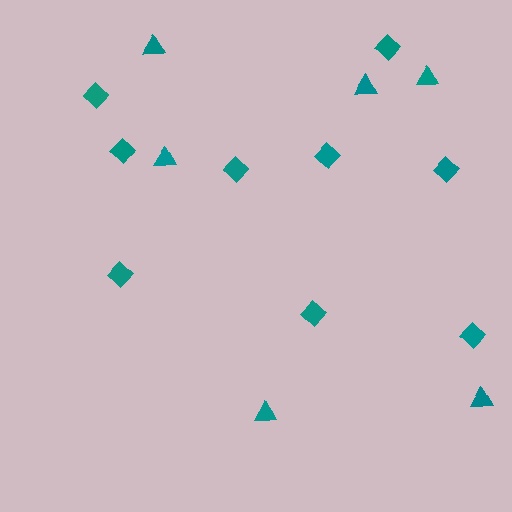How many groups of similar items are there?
There are 2 groups: one group of triangles (6) and one group of diamonds (9).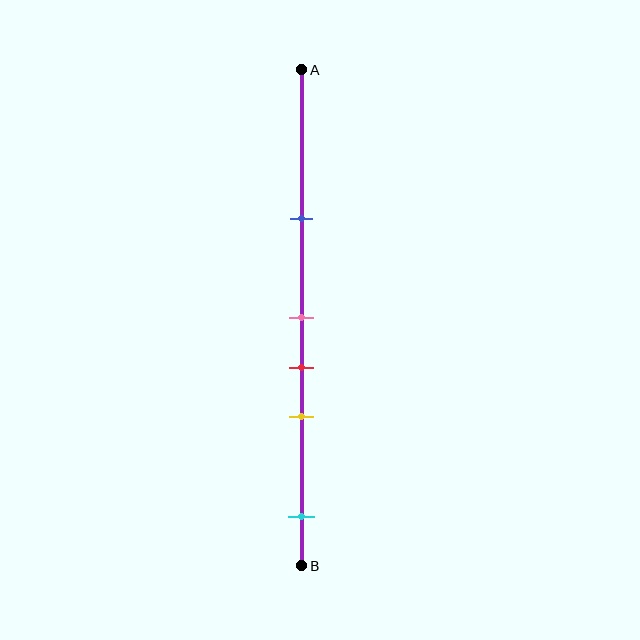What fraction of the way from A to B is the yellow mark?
The yellow mark is approximately 70% (0.7) of the way from A to B.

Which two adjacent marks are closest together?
The pink and red marks are the closest adjacent pair.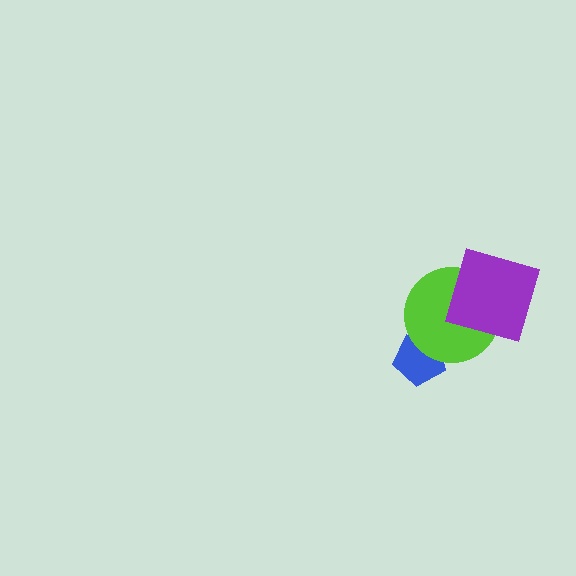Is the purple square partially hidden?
No, no other shape covers it.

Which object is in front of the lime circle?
The purple square is in front of the lime circle.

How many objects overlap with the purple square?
1 object overlaps with the purple square.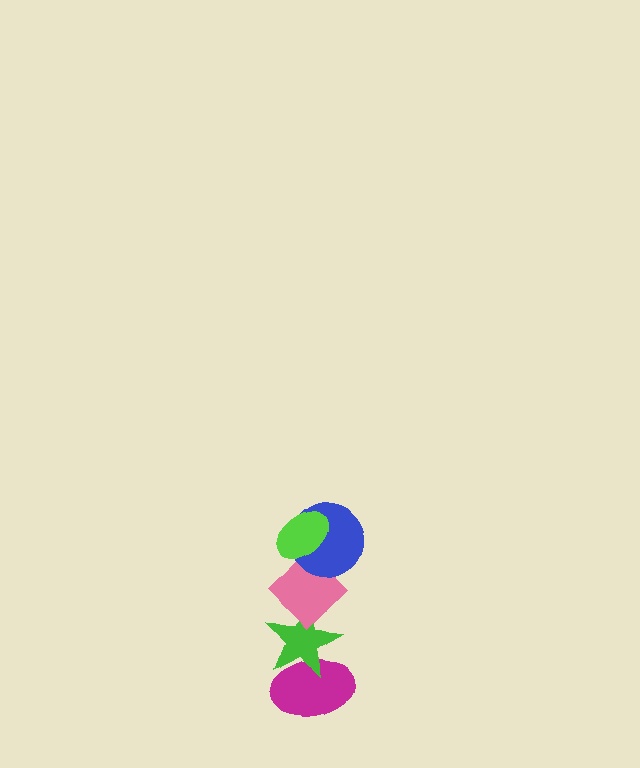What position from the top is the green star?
The green star is 4th from the top.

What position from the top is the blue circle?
The blue circle is 2nd from the top.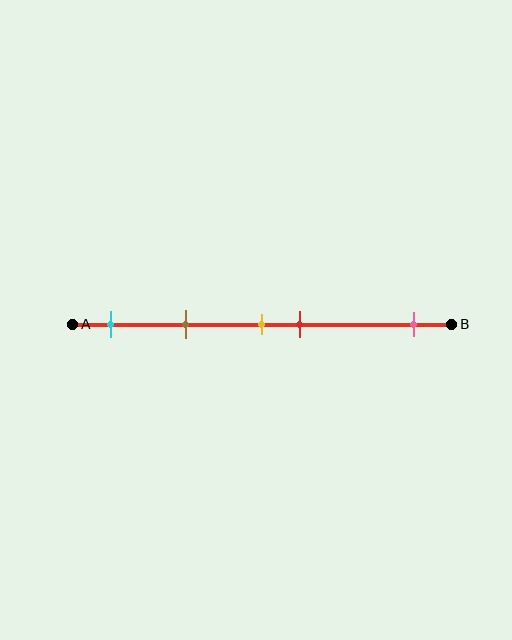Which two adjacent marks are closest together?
The yellow and red marks are the closest adjacent pair.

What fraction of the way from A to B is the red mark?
The red mark is approximately 60% (0.6) of the way from A to B.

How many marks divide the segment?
There are 5 marks dividing the segment.